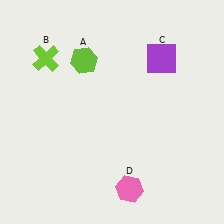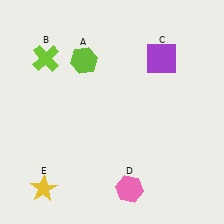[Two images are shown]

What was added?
A yellow star (E) was added in Image 2.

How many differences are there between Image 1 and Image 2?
There is 1 difference between the two images.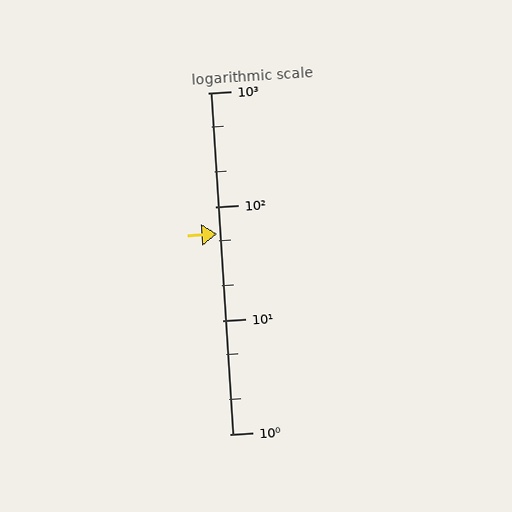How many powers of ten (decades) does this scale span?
The scale spans 3 decades, from 1 to 1000.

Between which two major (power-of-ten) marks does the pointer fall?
The pointer is between 10 and 100.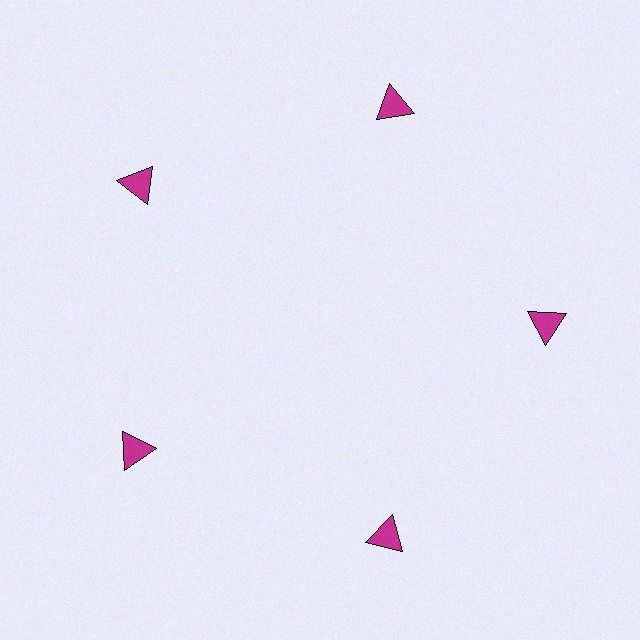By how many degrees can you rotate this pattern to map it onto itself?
The pattern maps onto itself every 72 degrees of rotation.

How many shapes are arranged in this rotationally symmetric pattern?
There are 5 shapes, arranged in 5 groups of 1.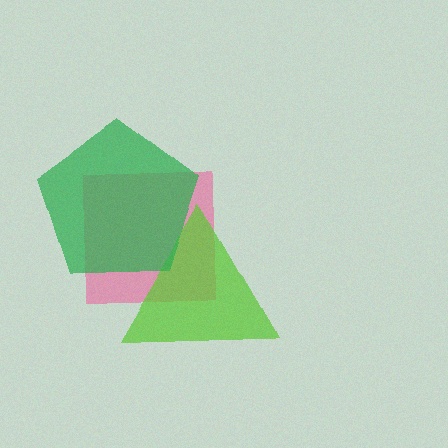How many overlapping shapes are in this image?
There are 3 overlapping shapes in the image.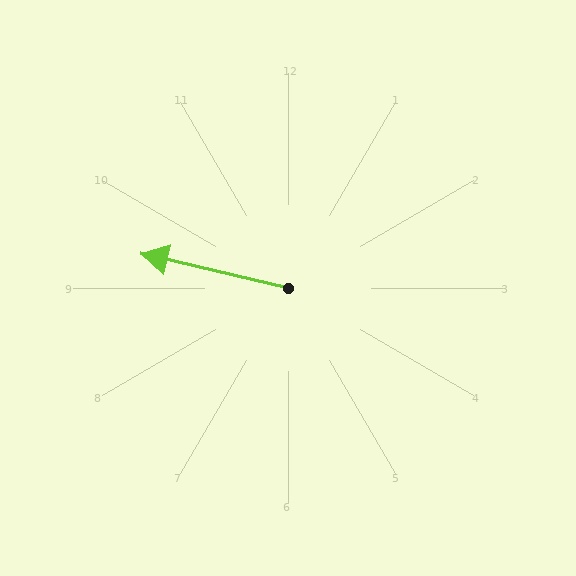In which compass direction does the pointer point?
West.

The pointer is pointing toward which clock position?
Roughly 9 o'clock.